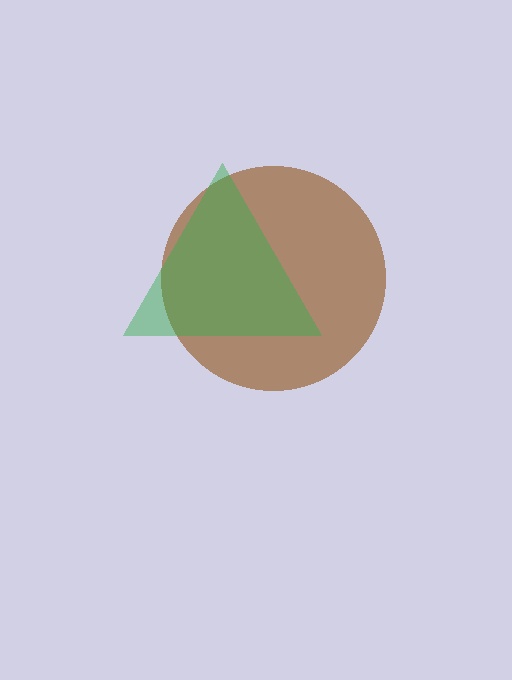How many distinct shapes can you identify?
There are 2 distinct shapes: a brown circle, a green triangle.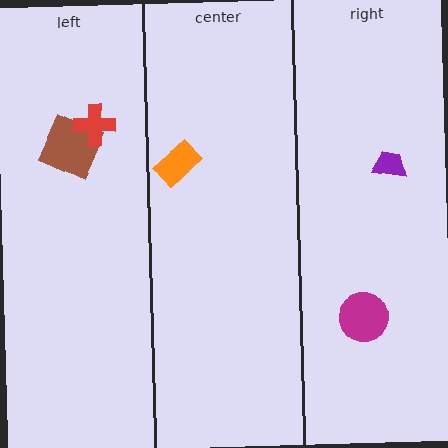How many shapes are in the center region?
1.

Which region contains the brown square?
The left region.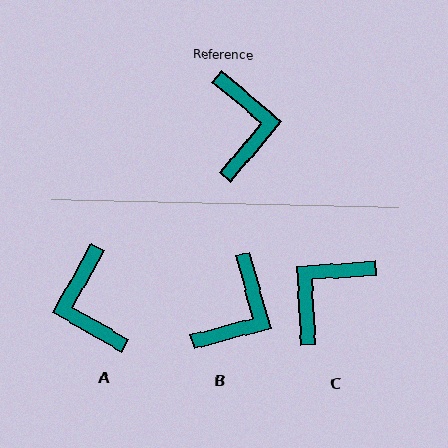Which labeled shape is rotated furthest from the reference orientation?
A, about 169 degrees away.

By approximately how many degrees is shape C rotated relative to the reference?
Approximately 134 degrees counter-clockwise.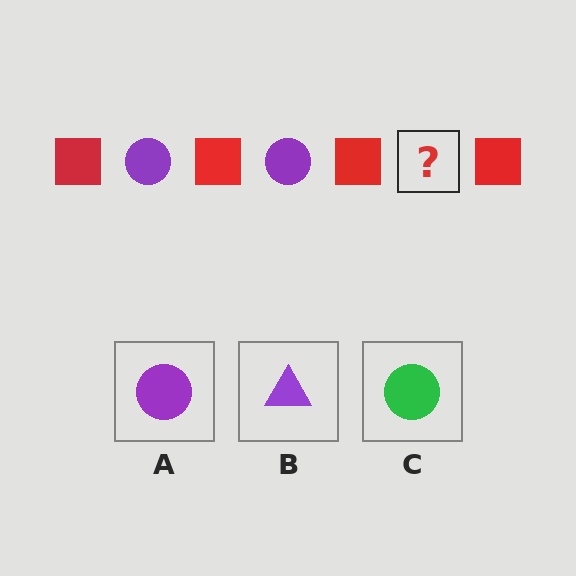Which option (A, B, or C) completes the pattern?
A.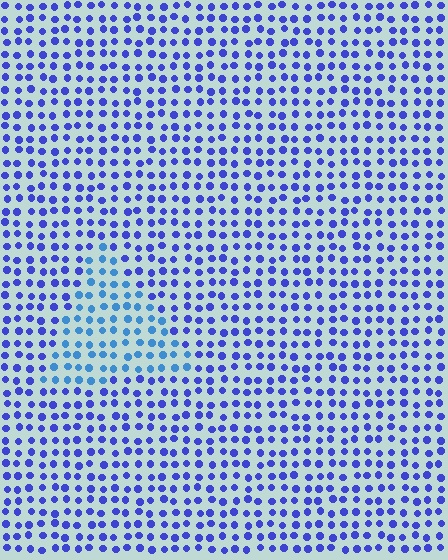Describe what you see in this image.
The image is filled with small blue elements in a uniform arrangement. A triangle-shaped region is visible where the elements are tinted to a slightly different hue, forming a subtle color boundary.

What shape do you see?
I see a triangle.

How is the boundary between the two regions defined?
The boundary is defined purely by a slight shift in hue (about 30 degrees). Spacing, size, and orientation are identical on both sides.